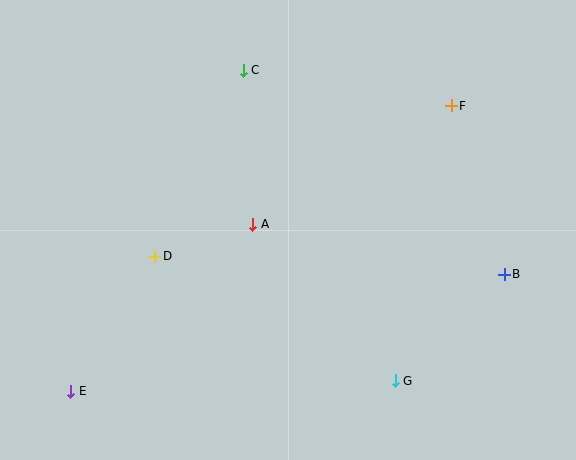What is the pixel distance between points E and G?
The distance between E and G is 325 pixels.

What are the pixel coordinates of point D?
Point D is at (155, 256).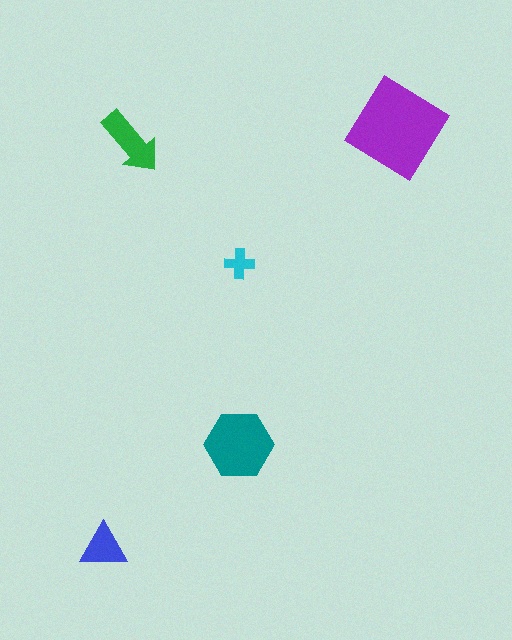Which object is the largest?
The purple diamond.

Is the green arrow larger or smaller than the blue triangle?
Larger.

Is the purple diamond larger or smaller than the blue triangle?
Larger.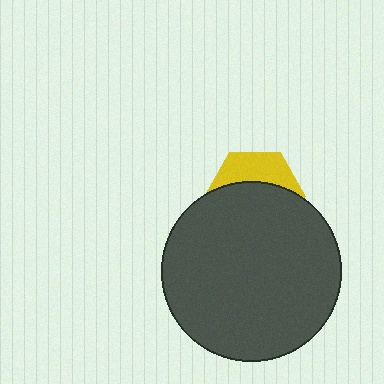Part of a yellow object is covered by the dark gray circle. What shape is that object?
It is a hexagon.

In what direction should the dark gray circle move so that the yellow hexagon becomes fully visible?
The dark gray circle should move down. That is the shortest direction to clear the overlap and leave the yellow hexagon fully visible.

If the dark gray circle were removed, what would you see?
You would see the complete yellow hexagon.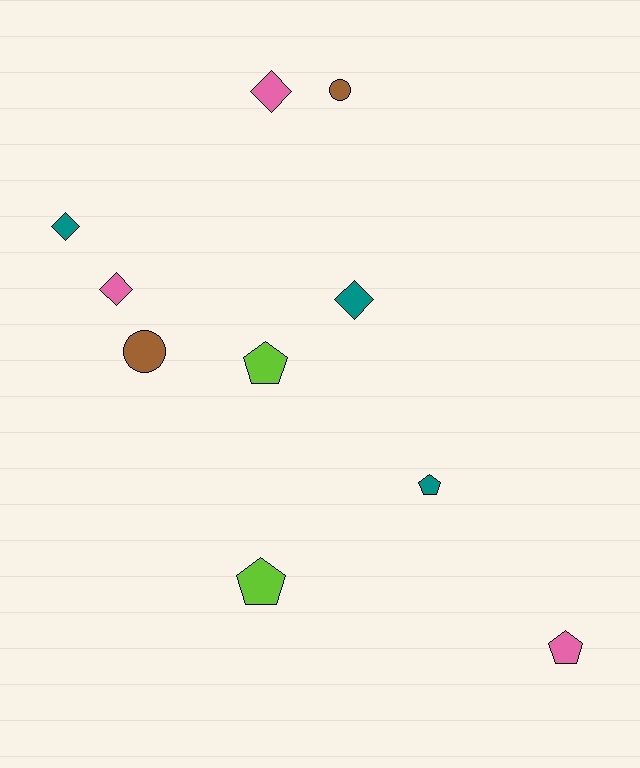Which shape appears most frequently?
Pentagon, with 4 objects.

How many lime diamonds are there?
There are no lime diamonds.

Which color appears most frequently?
Teal, with 3 objects.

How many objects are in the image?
There are 10 objects.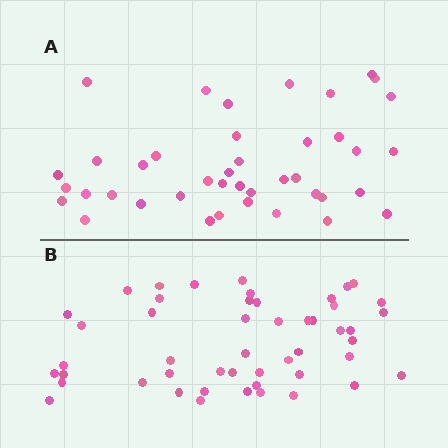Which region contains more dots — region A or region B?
Region B (the bottom region) has more dots.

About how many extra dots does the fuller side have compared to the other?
Region B has roughly 8 or so more dots than region A.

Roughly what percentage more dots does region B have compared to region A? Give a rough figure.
About 20% more.